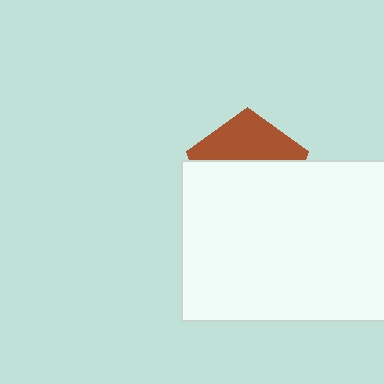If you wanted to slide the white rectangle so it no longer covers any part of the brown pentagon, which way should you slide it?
Slide it down — that is the most direct way to separate the two shapes.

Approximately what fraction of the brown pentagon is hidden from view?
Roughly 63% of the brown pentagon is hidden behind the white rectangle.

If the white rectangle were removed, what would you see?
You would see the complete brown pentagon.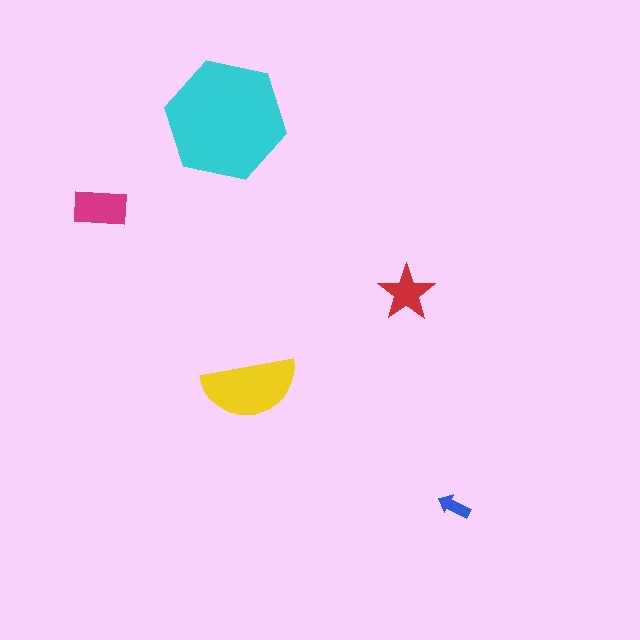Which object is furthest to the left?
The magenta rectangle is leftmost.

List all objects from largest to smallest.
The cyan hexagon, the yellow semicircle, the magenta rectangle, the red star, the blue arrow.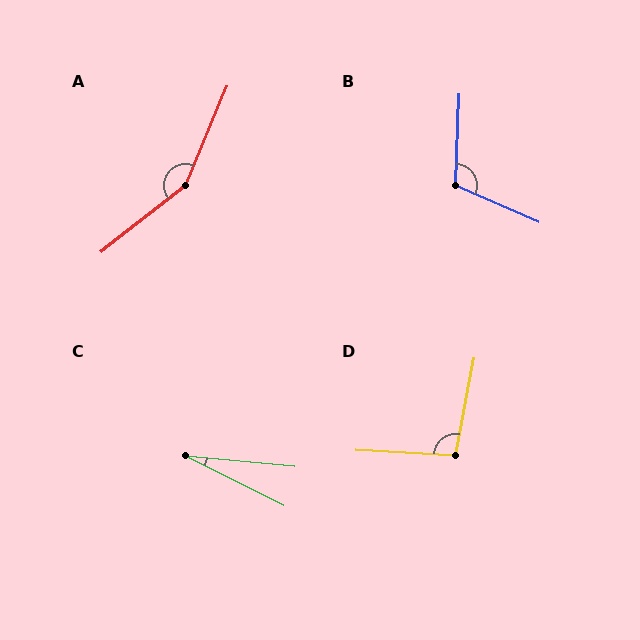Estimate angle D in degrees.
Approximately 98 degrees.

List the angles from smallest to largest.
C (21°), D (98°), B (111°), A (151°).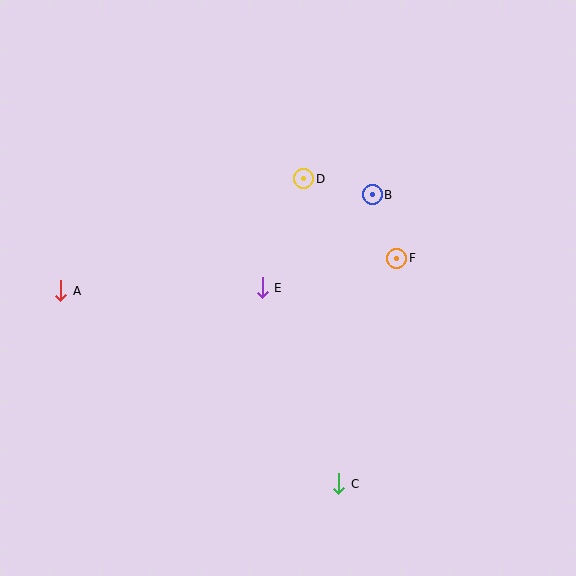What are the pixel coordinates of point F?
Point F is at (397, 258).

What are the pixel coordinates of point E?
Point E is at (262, 288).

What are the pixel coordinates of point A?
Point A is at (61, 291).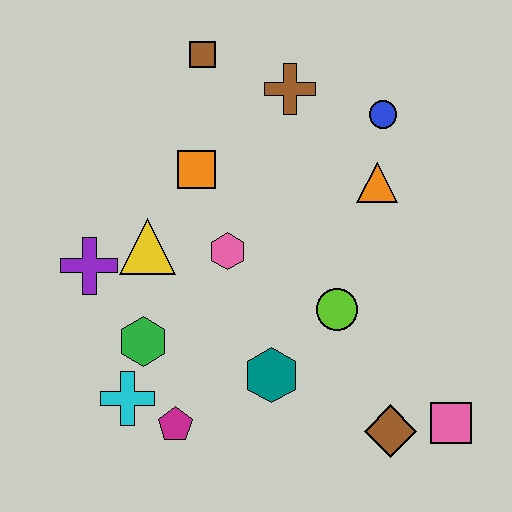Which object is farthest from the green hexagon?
The blue circle is farthest from the green hexagon.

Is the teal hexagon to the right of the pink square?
No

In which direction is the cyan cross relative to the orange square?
The cyan cross is below the orange square.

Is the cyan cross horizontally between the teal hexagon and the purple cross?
Yes